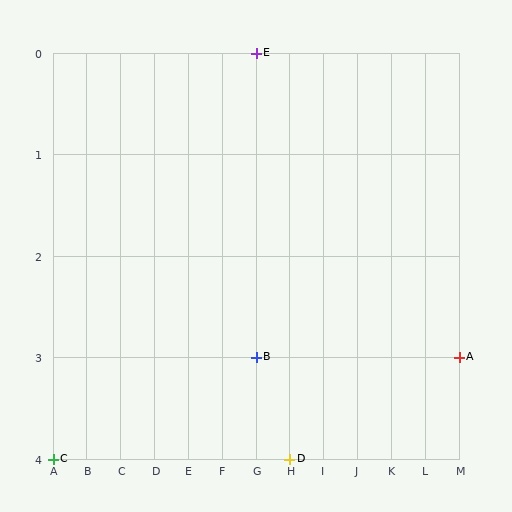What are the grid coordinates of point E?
Point E is at grid coordinates (G, 0).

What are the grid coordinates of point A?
Point A is at grid coordinates (M, 3).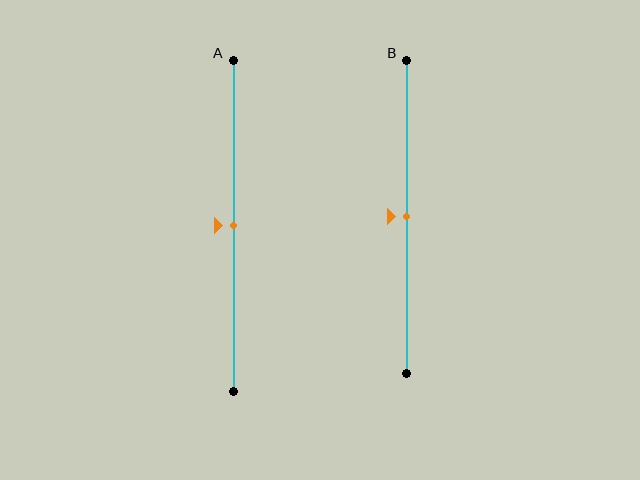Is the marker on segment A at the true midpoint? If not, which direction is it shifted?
Yes, the marker on segment A is at the true midpoint.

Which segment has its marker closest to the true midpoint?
Segment A has its marker closest to the true midpoint.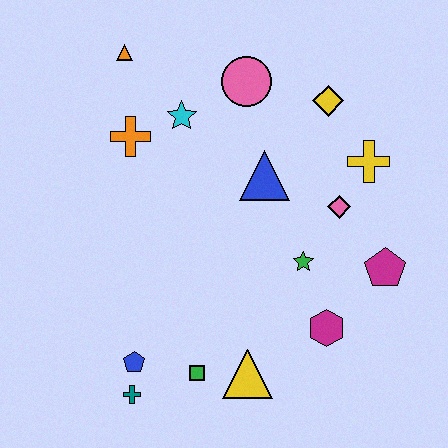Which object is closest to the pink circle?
The cyan star is closest to the pink circle.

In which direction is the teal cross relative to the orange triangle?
The teal cross is below the orange triangle.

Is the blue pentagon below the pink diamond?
Yes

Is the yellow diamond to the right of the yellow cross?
No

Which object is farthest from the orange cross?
The magenta pentagon is farthest from the orange cross.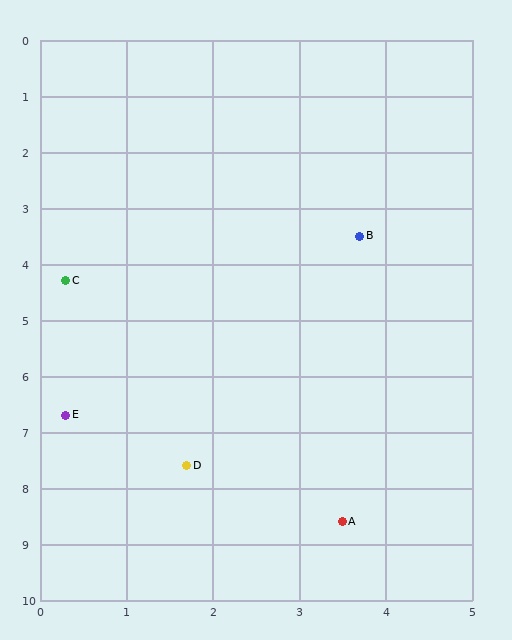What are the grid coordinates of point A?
Point A is at approximately (3.5, 8.6).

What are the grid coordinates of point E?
Point E is at approximately (0.3, 6.7).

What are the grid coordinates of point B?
Point B is at approximately (3.7, 3.5).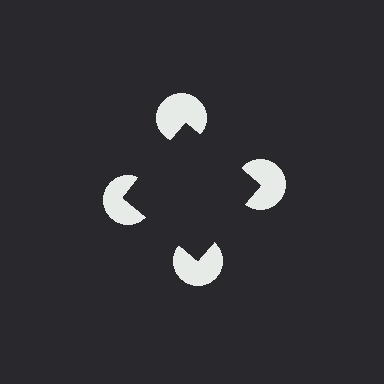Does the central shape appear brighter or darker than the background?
It typically appears slightly darker than the background, even though no actual brightness change is drawn.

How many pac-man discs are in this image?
There are 4 — one at each vertex of the illusory square.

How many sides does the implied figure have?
4 sides.